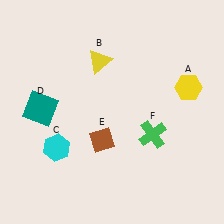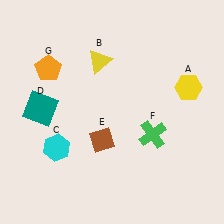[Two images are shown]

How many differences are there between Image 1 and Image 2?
There is 1 difference between the two images.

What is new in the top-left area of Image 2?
An orange pentagon (G) was added in the top-left area of Image 2.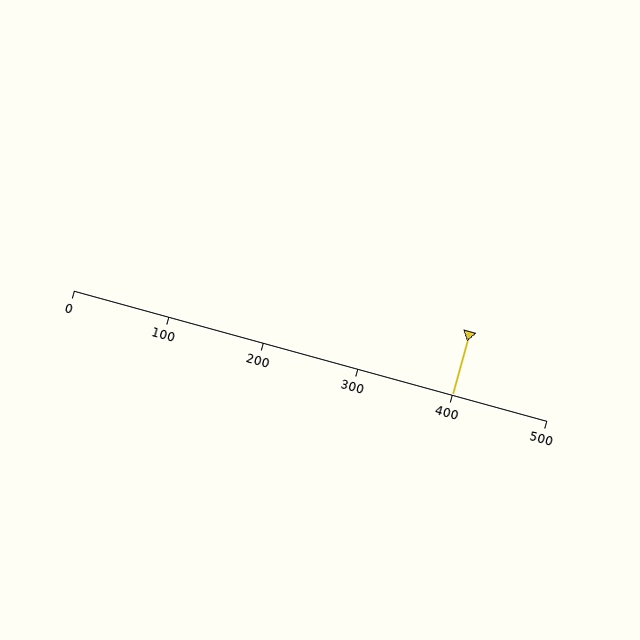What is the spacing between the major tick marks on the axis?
The major ticks are spaced 100 apart.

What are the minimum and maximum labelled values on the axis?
The axis runs from 0 to 500.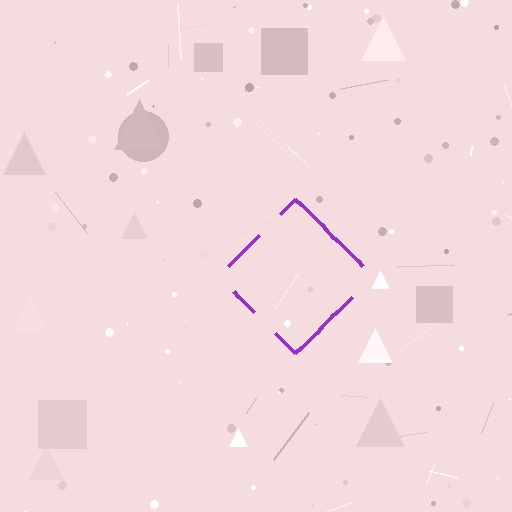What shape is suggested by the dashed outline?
The dashed outline suggests a diamond.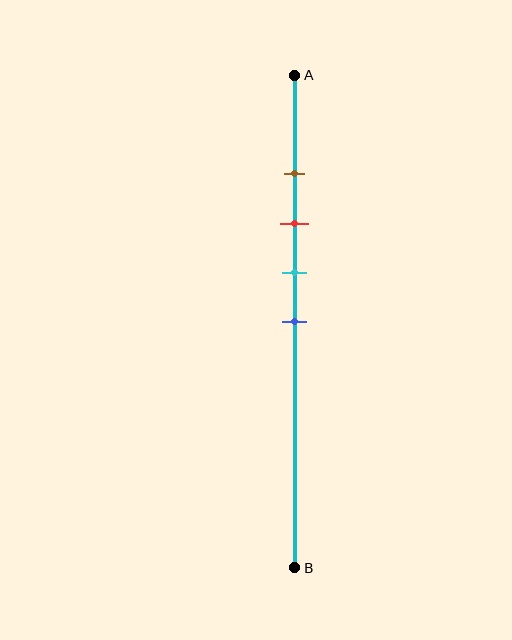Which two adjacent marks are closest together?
The brown and red marks are the closest adjacent pair.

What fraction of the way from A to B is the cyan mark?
The cyan mark is approximately 40% (0.4) of the way from A to B.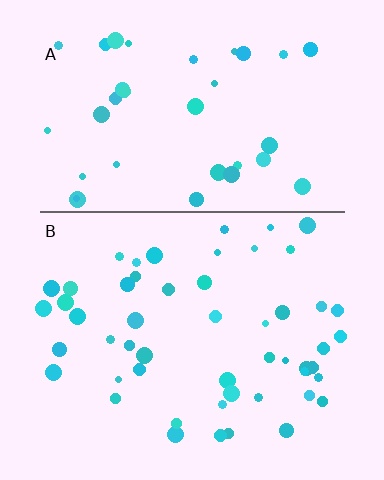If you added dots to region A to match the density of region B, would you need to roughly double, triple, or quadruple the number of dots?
Approximately double.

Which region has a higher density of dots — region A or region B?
B (the bottom).